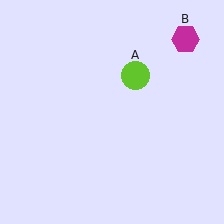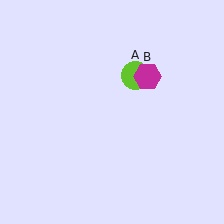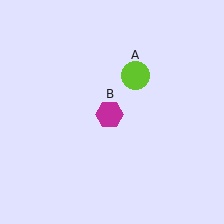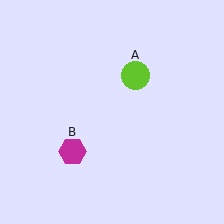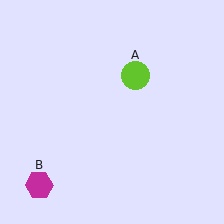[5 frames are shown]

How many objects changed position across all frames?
1 object changed position: magenta hexagon (object B).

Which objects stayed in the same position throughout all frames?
Lime circle (object A) remained stationary.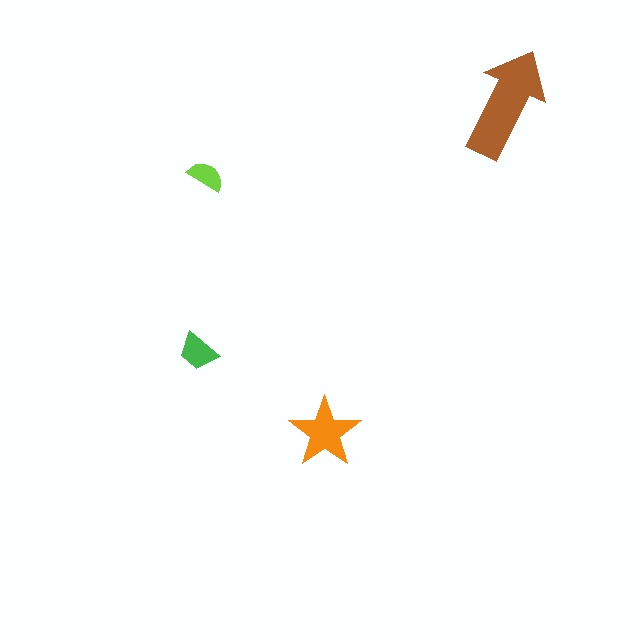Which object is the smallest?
The lime semicircle.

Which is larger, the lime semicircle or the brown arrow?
The brown arrow.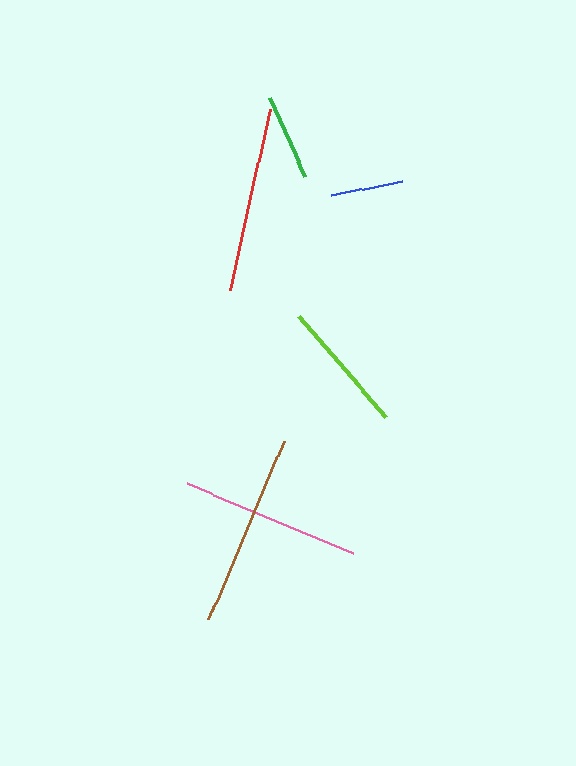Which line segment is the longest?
The brown line is the longest at approximately 193 pixels.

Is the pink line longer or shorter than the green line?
The pink line is longer than the green line.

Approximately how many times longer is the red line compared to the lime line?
The red line is approximately 1.4 times the length of the lime line.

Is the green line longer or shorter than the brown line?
The brown line is longer than the green line.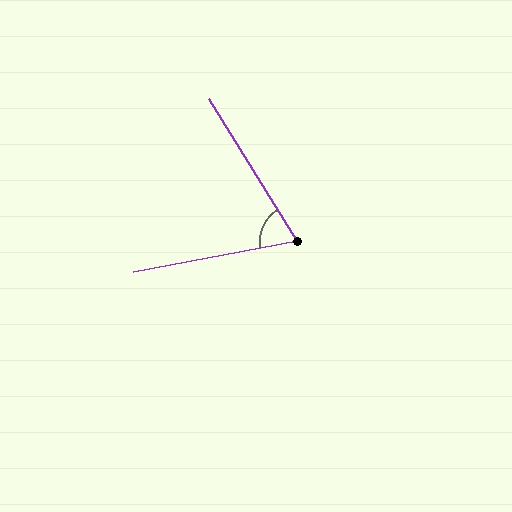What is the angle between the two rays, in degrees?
Approximately 69 degrees.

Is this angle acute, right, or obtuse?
It is acute.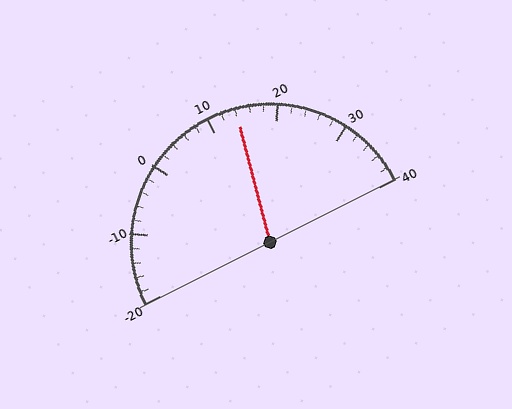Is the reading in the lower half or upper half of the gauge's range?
The reading is in the upper half of the range (-20 to 40).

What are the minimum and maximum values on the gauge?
The gauge ranges from -20 to 40.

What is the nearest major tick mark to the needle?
The nearest major tick mark is 10.